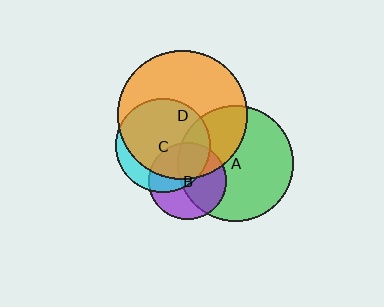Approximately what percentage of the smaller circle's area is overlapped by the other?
Approximately 40%.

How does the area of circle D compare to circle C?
Approximately 1.9 times.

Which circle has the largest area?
Circle D (orange).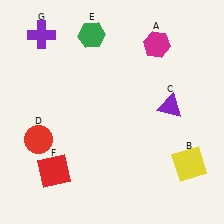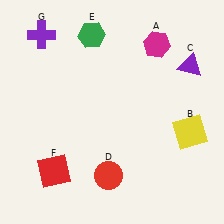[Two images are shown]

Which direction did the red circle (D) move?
The red circle (D) moved right.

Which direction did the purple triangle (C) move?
The purple triangle (C) moved up.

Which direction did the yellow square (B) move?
The yellow square (B) moved up.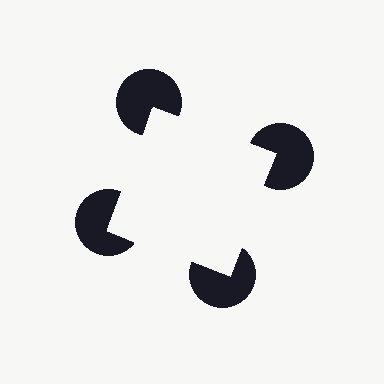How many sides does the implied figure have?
4 sides.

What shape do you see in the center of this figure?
An illusory square — its edges are inferred from the aligned wedge cuts in the pac-man discs, not physically drawn.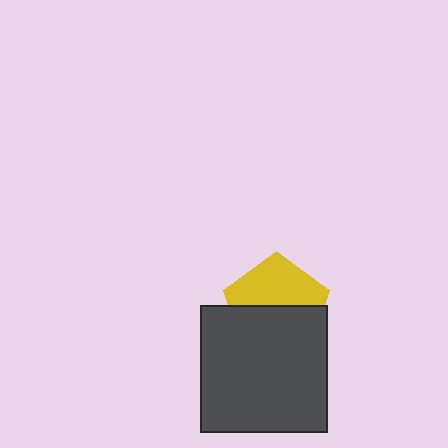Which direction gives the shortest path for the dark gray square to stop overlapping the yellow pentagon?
Moving down gives the shortest separation.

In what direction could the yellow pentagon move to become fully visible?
The yellow pentagon could move up. That would shift it out from behind the dark gray square entirely.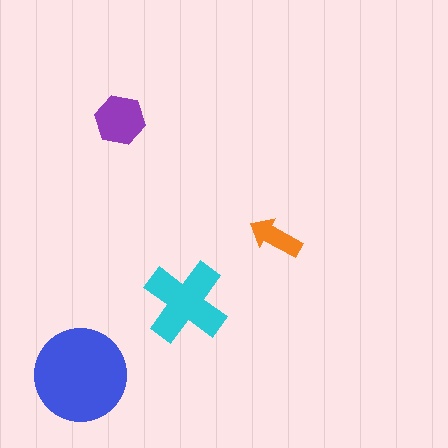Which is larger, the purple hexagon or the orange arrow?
The purple hexagon.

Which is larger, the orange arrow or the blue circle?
The blue circle.